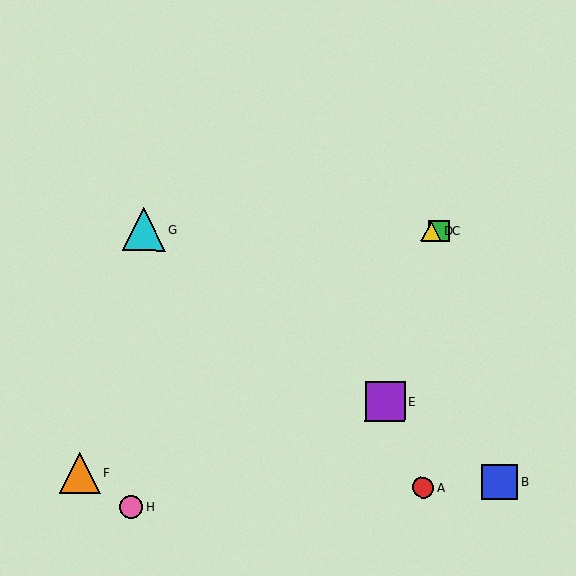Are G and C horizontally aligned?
Yes, both are at y≈230.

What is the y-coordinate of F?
Object F is at y≈473.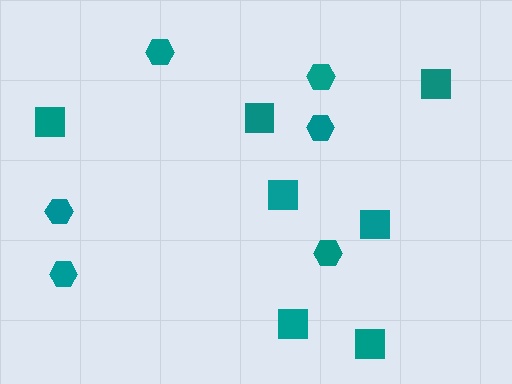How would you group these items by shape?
There are 2 groups: one group of hexagons (6) and one group of squares (7).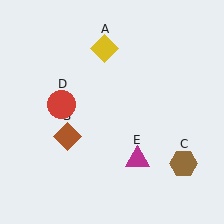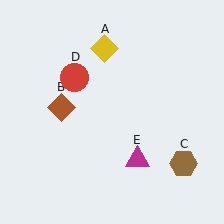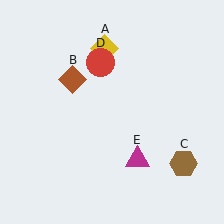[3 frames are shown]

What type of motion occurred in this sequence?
The brown diamond (object B), red circle (object D) rotated clockwise around the center of the scene.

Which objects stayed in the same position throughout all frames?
Yellow diamond (object A) and brown hexagon (object C) and magenta triangle (object E) remained stationary.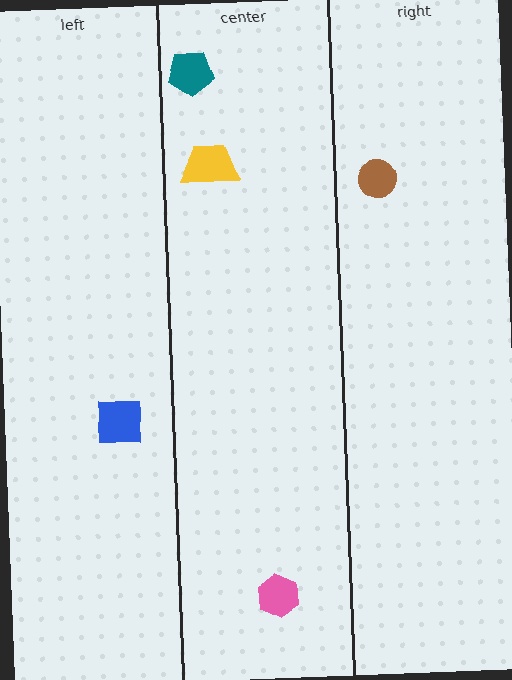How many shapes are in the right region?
1.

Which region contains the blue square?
The left region.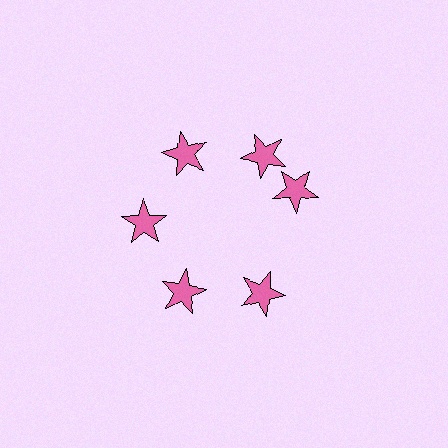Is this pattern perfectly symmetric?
No. The 6 pink stars are arranged in a ring, but one element near the 3 o'clock position is rotated out of alignment along the ring, breaking the 6-fold rotational symmetry.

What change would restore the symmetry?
The symmetry would be restored by rotating it back into even spacing with its neighbors so that all 6 stars sit at equal angles and equal distance from the center.